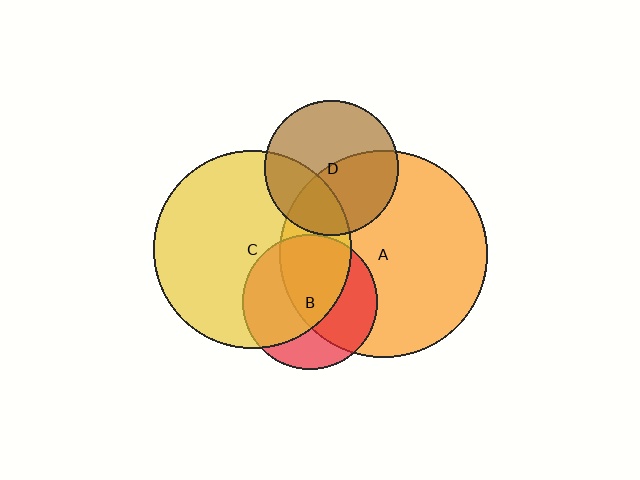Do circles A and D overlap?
Yes.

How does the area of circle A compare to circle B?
Approximately 2.4 times.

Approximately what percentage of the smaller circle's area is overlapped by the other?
Approximately 45%.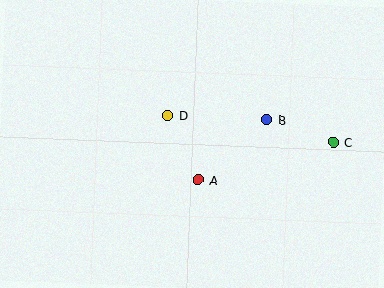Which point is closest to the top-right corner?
Point C is closest to the top-right corner.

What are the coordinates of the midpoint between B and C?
The midpoint between B and C is at (300, 131).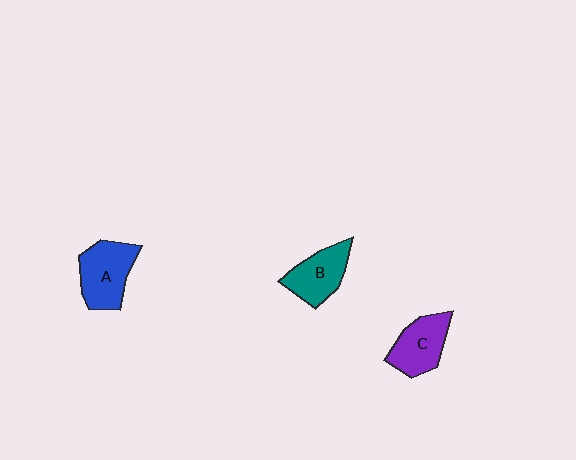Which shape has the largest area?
Shape A (blue).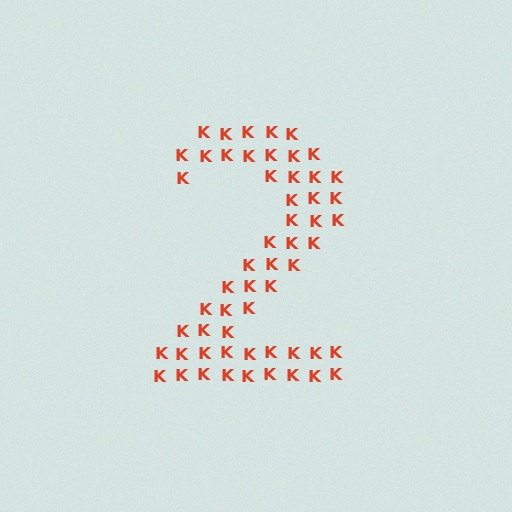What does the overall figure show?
The overall figure shows the digit 2.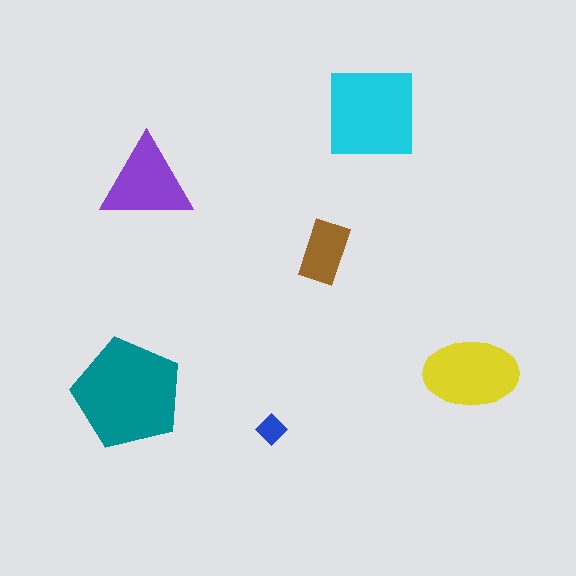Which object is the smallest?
The blue diamond.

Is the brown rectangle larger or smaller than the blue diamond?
Larger.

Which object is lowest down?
The blue diamond is bottommost.